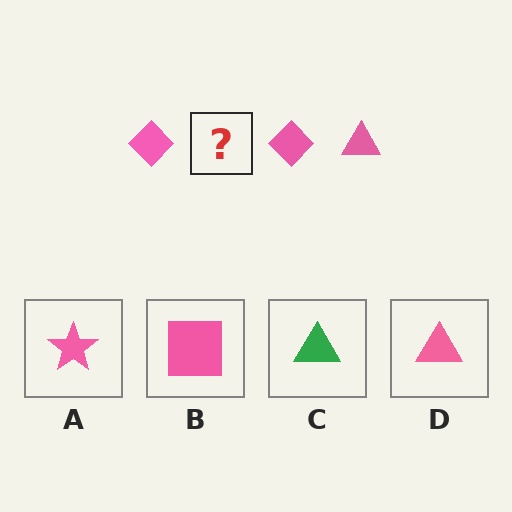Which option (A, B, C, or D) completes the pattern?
D.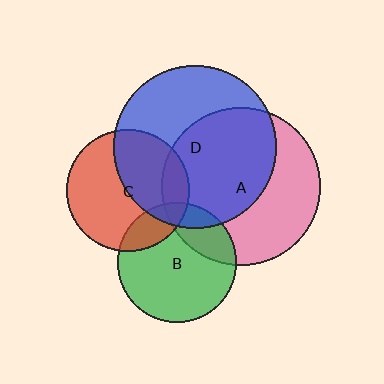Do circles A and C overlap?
Yes.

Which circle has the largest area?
Circle D (blue).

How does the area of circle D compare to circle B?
Approximately 1.9 times.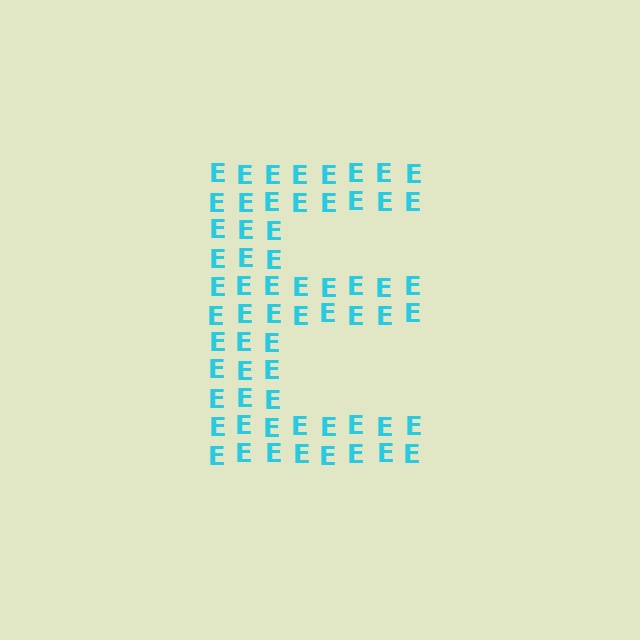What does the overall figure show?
The overall figure shows the letter E.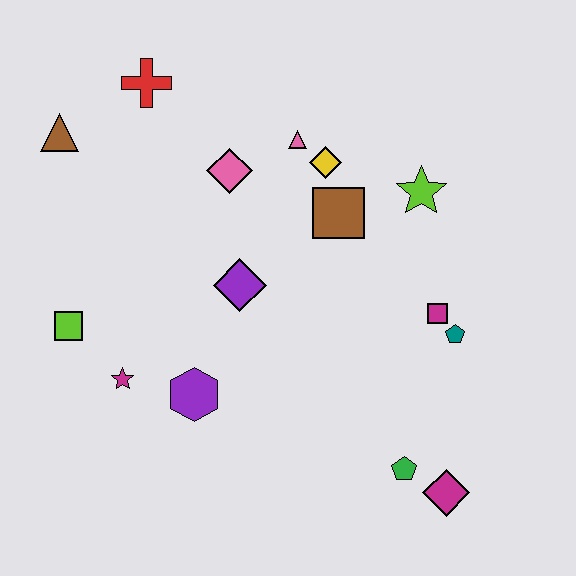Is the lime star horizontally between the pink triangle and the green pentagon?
No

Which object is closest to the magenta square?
The teal pentagon is closest to the magenta square.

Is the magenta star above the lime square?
No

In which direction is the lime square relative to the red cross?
The lime square is below the red cross.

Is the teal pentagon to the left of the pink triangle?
No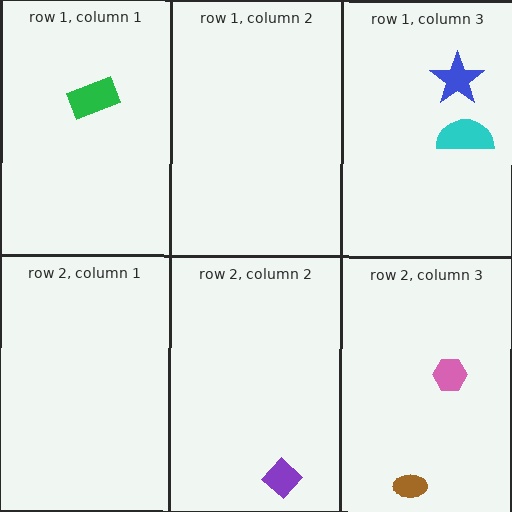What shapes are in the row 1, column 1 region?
The green rectangle.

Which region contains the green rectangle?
The row 1, column 1 region.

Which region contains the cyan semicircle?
The row 1, column 3 region.